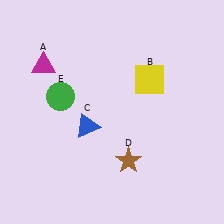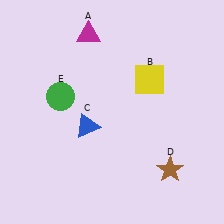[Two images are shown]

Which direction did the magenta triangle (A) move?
The magenta triangle (A) moved right.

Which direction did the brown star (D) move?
The brown star (D) moved right.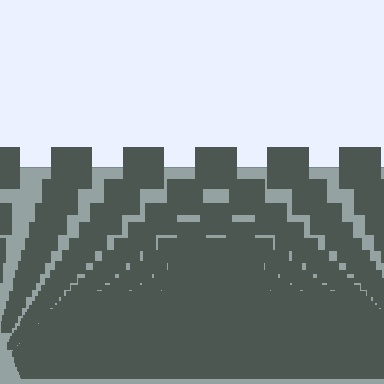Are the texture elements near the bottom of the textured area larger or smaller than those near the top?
Smaller. The gradient is inverted — elements near the bottom are smaller and denser.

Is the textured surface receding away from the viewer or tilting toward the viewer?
The surface appears to tilt toward the viewer. Texture elements get larger and sparser toward the top.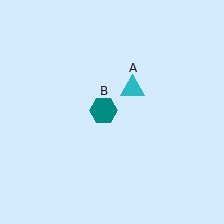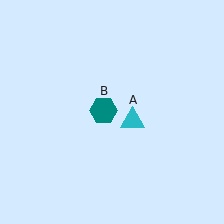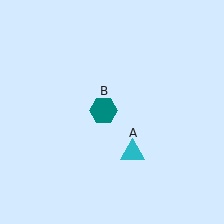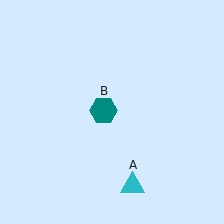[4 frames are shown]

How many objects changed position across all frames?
1 object changed position: cyan triangle (object A).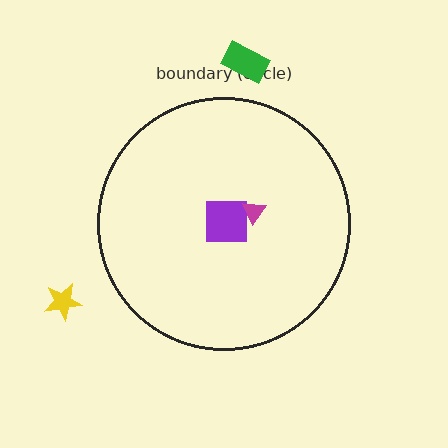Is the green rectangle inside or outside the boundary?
Outside.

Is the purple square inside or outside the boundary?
Inside.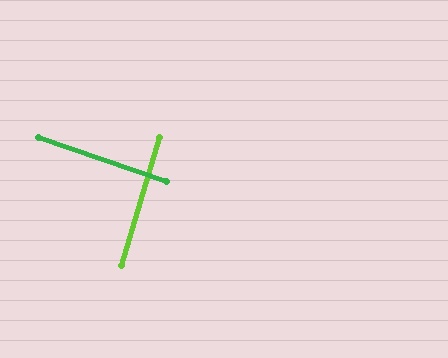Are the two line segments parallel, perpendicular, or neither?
Perpendicular — they meet at approximately 88°.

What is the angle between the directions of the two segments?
Approximately 88 degrees.